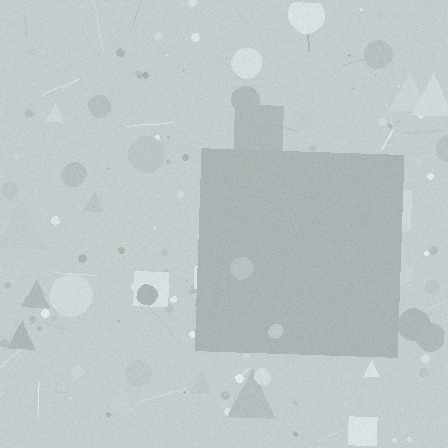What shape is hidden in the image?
A square is hidden in the image.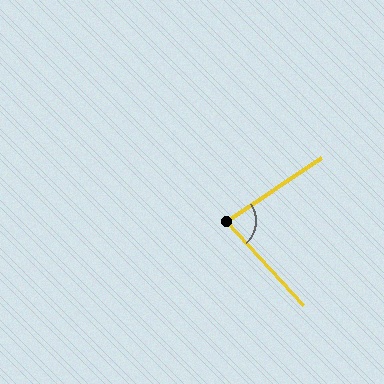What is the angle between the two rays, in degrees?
Approximately 82 degrees.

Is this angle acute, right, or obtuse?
It is acute.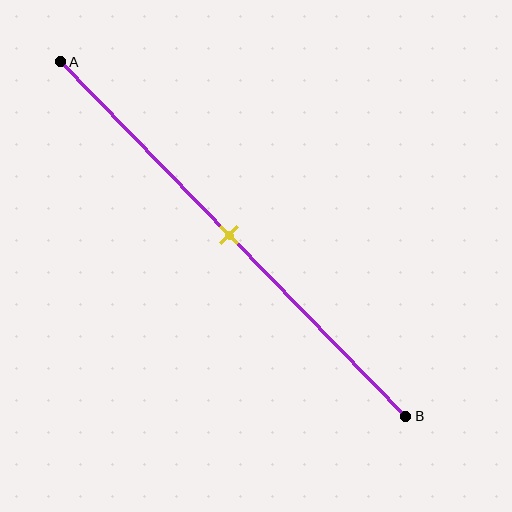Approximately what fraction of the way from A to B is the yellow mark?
The yellow mark is approximately 50% of the way from A to B.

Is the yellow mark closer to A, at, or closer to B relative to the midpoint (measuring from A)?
The yellow mark is approximately at the midpoint of segment AB.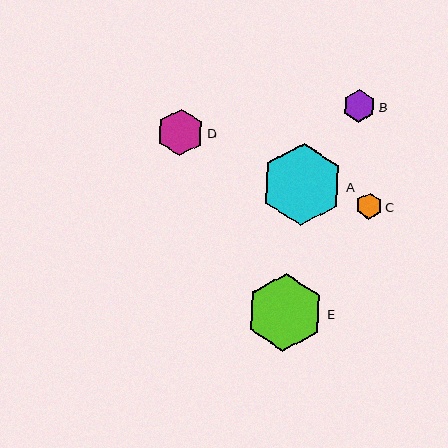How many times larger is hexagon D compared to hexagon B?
Hexagon D is approximately 1.4 times the size of hexagon B.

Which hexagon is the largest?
Hexagon A is the largest with a size of approximately 82 pixels.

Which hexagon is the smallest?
Hexagon C is the smallest with a size of approximately 26 pixels.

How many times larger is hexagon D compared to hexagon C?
Hexagon D is approximately 1.8 times the size of hexagon C.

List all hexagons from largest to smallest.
From largest to smallest: A, E, D, B, C.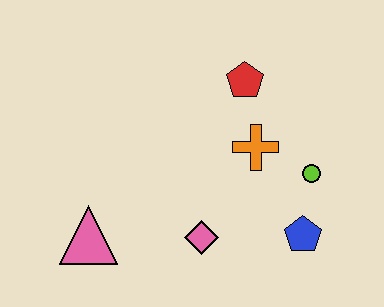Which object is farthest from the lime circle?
The pink triangle is farthest from the lime circle.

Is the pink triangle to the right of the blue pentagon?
No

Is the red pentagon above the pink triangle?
Yes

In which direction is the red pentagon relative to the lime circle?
The red pentagon is above the lime circle.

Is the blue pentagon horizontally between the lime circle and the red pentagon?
Yes